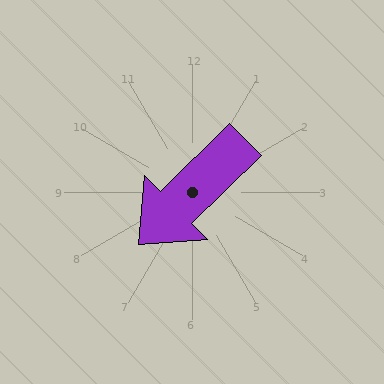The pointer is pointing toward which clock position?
Roughly 8 o'clock.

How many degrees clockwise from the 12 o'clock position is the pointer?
Approximately 226 degrees.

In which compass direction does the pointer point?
Southwest.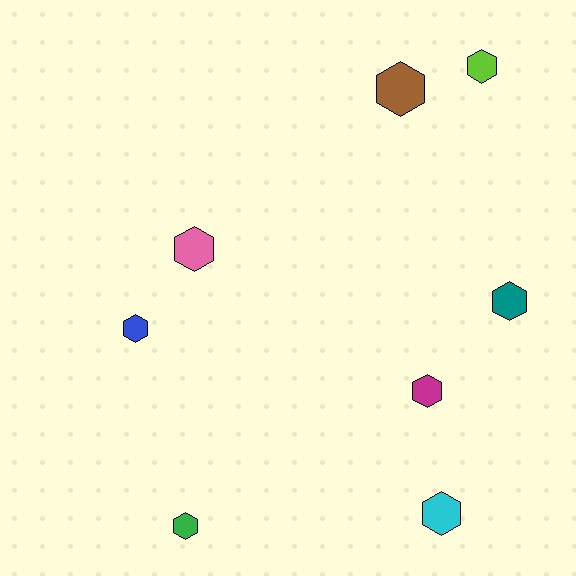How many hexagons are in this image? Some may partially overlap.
There are 8 hexagons.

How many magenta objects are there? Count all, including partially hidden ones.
There is 1 magenta object.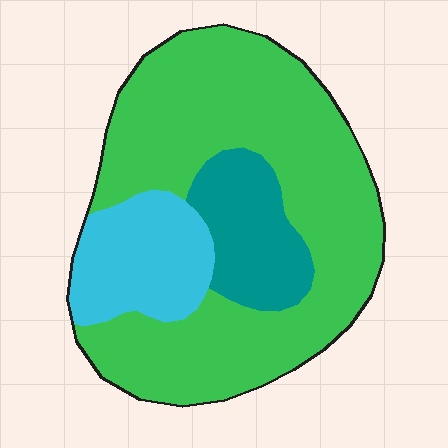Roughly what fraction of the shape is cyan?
Cyan covers around 15% of the shape.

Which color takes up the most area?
Green, at roughly 70%.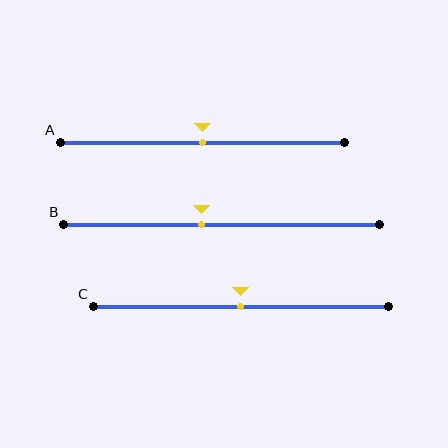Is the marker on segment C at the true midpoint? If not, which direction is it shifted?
Yes, the marker on segment C is at the true midpoint.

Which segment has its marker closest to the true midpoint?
Segment A has its marker closest to the true midpoint.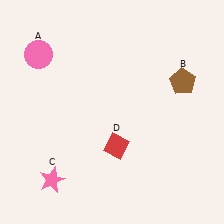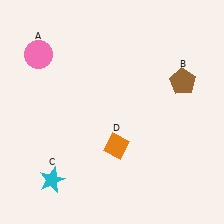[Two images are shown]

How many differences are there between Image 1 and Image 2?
There are 2 differences between the two images.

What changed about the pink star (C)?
In Image 1, C is pink. In Image 2, it changed to cyan.